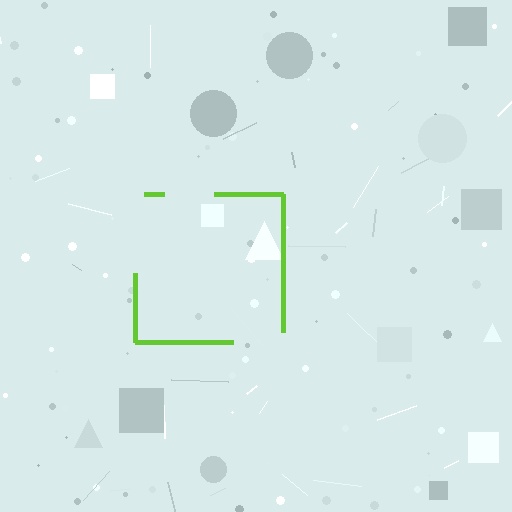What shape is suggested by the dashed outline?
The dashed outline suggests a square.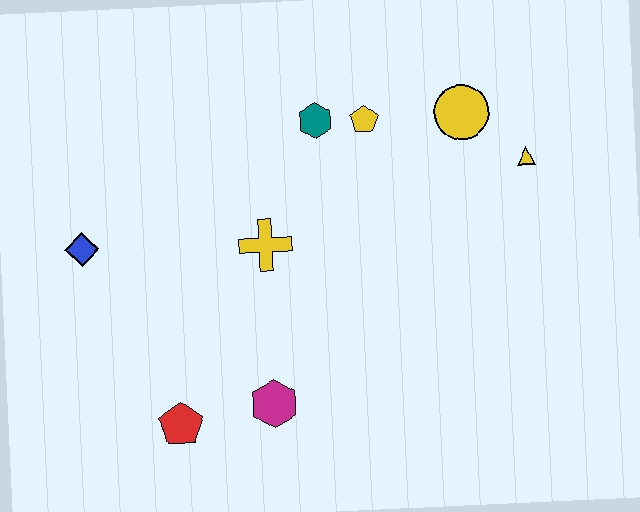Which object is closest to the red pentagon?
The magenta hexagon is closest to the red pentagon.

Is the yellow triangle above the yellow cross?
Yes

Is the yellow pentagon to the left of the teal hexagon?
No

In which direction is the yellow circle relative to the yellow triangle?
The yellow circle is to the left of the yellow triangle.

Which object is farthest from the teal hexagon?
The red pentagon is farthest from the teal hexagon.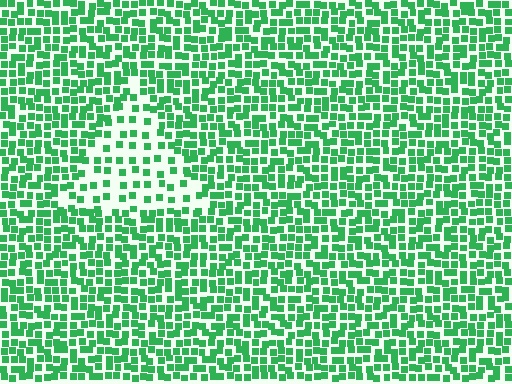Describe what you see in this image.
The image contains small green elements arranged at two different densities. A triangle-shaped region is visible where the elements are less densely packed than the surrounding area.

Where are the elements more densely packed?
The elements are more densely packed outside the triangle boundary.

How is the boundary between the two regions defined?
The boundary is defined by a change in element density (approximately 2.2x ratio). All elements are the same color, size, and shape.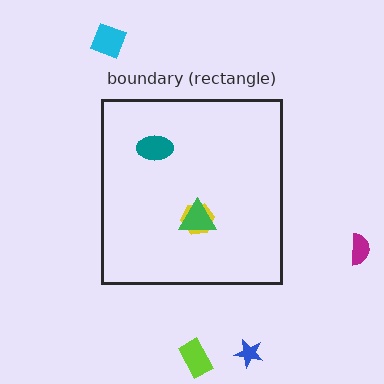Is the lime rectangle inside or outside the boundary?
Outside.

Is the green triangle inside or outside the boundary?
Inside.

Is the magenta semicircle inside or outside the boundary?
Outside.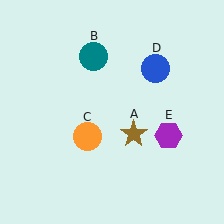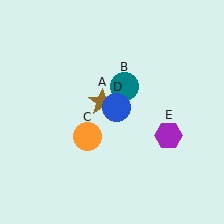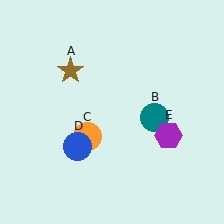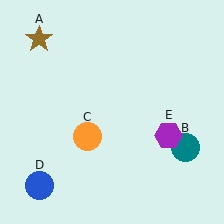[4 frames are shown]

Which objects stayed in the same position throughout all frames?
Orange circle (object C) and purple hexagon (object E) remained stationary.